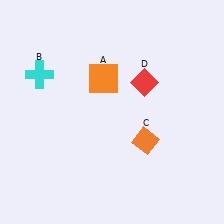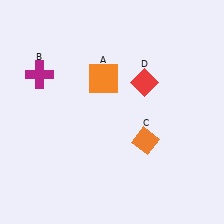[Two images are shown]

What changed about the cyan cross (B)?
In Image 1, B is cyan. In Image 2, it changed to magenta.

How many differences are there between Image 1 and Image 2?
There is 1 difference between the two images.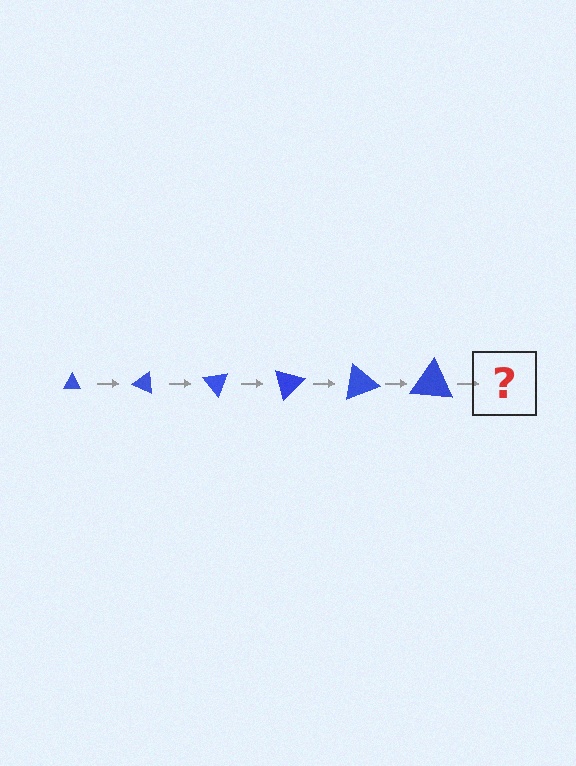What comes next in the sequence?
The next element should be a triangle, larger than the previous one and rotated 150 degrees from the start.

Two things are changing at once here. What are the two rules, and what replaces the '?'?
The two rules are that the triangle grows larger each step and it rotates 25 degrees each step. The '?' should be a triangle, larger than the previous one and rotated 150 degrees from the start.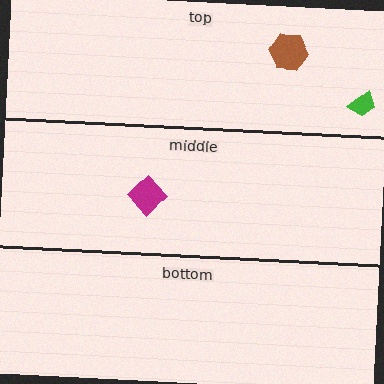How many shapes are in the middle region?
1.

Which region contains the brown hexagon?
The top region.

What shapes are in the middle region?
The magenta diamond.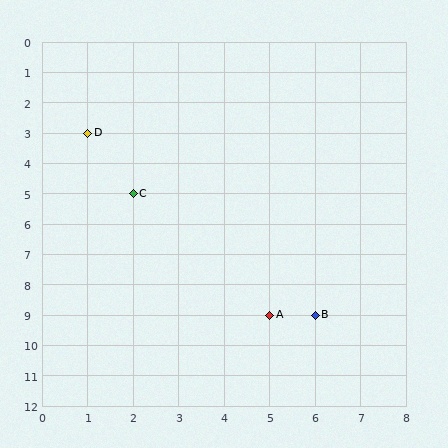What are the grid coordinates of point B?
Point B is at grid coordinates (6, 9).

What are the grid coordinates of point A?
Point A is at grid coordinates (5, 9).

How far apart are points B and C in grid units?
Points B and C are 4 columns and 4 rows apart (about 5.7 grid units diagonally).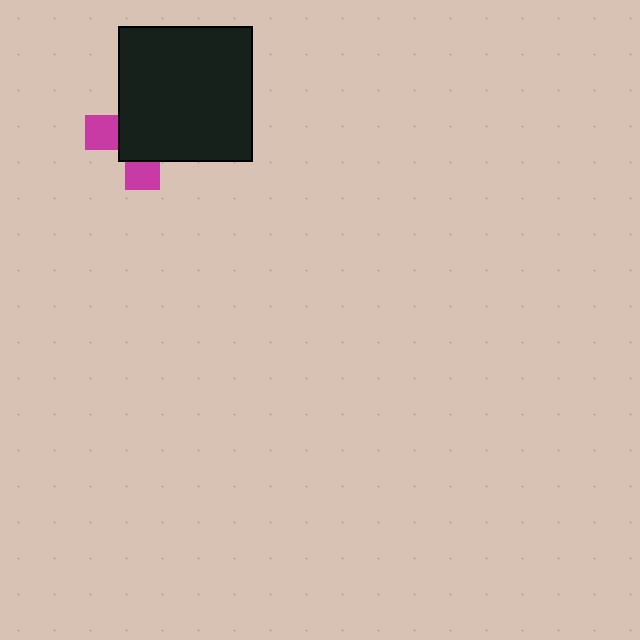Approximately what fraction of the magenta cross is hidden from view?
Roughly 69% of the magenta cross is hidden behind the black square.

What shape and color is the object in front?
The object in front is a black square.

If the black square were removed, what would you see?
You would see the complete magenta cross.